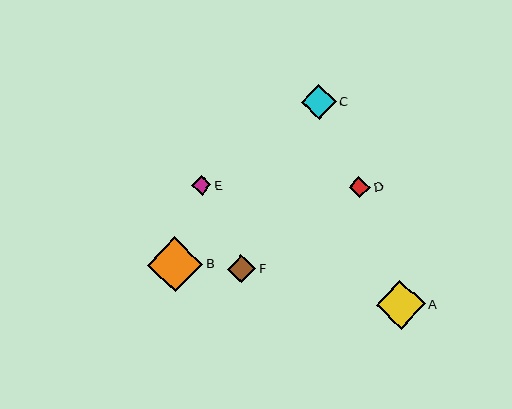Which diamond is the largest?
Diamond B is the largest with a size of approximately 55 pixels.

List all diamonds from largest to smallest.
From largest to smallest: B, A, C, F, D, E.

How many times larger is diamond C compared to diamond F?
Diamond C is approximately 1.3 times the size of diamond F.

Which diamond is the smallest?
Diamond E is the smallest with a size of approximately 19 pixels.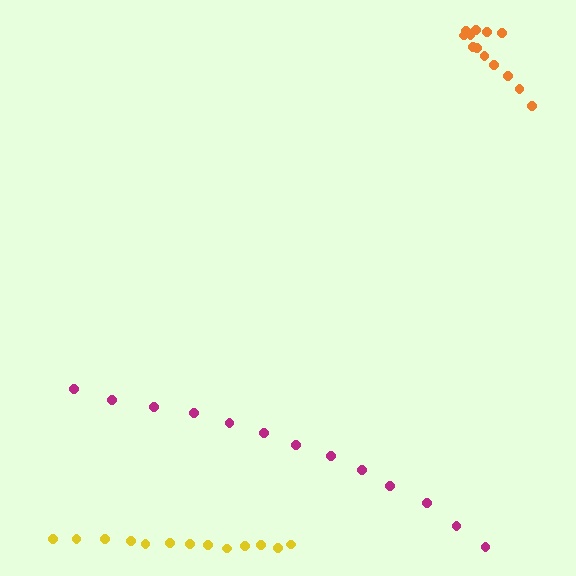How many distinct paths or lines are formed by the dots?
There are 3 distinct paths.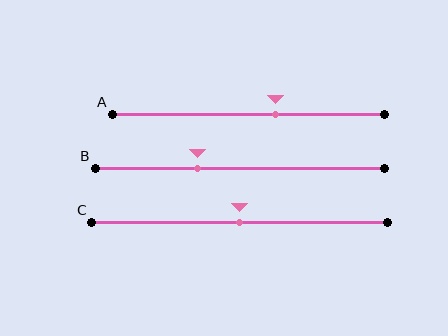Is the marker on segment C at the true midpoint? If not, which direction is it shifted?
Yes, the marker on segment C is at the true midpoint.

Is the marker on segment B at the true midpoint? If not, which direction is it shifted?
No, the marker on segment B is shifted to the left by about 15% of the segment length.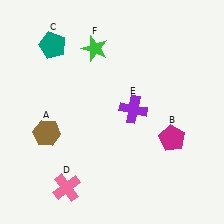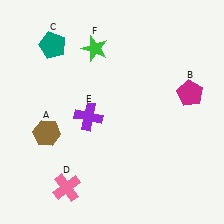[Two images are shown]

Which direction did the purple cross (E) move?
The purple cross (E) moved left.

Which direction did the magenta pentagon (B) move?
The magenta pentagon (B) moved up.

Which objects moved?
The objects that moved are: the magenta pentagon (B), the purple cross (E).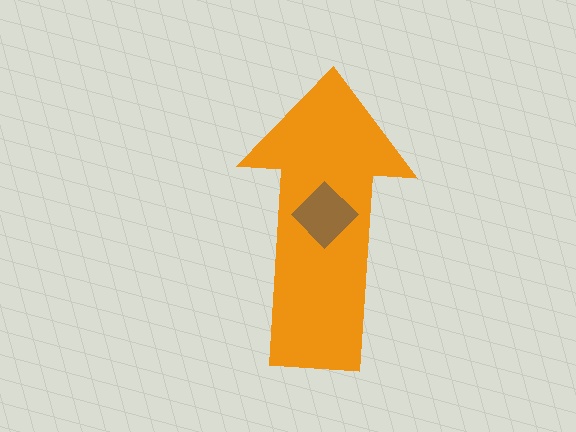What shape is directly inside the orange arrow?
The brown diamond.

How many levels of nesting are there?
2.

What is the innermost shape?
The brown diamond.